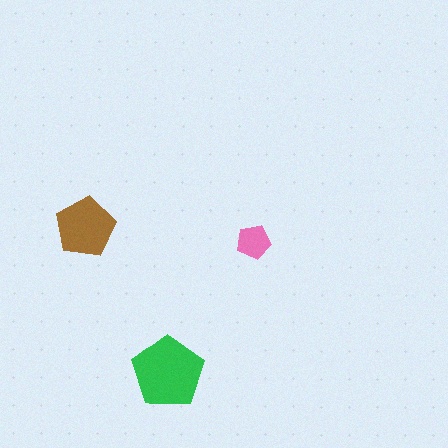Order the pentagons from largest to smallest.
the green one, the brown one, the pink one.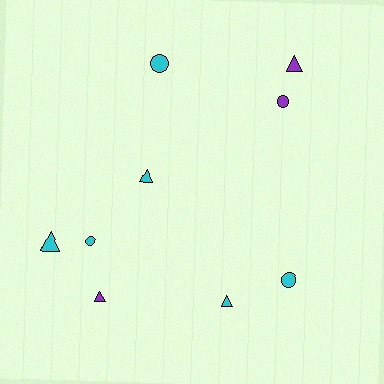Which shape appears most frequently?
Triangle, with 5 objects.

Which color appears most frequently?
Cyan, with 6 objects.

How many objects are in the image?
There are 9 objects.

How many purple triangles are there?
There are 2 purple triangles.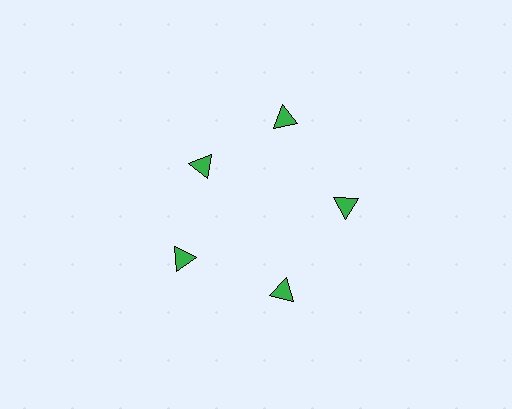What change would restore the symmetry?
The symmetry would be restored by moving it outward, back onto the ring so that all 5 triangles sit at equal angles and equal distance from the center.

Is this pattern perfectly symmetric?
No. The 5 green triangles are arranged in a ring, but one element near the 10 o'clock position is pulled inward toward the center, breaking the 5-fold rotational symmetry.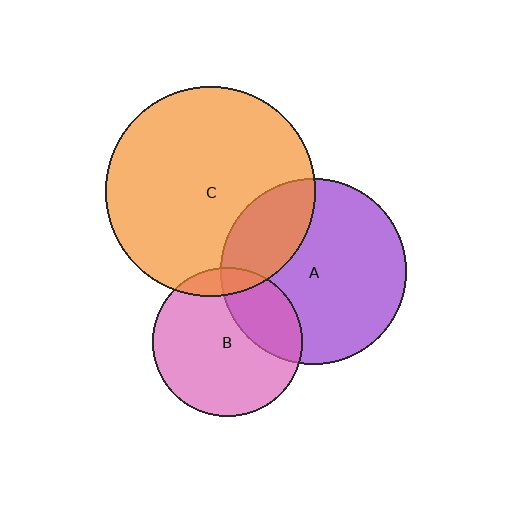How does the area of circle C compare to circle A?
Approximately 1.3 times.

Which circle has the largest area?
Circle C (orange).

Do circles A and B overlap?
Yes.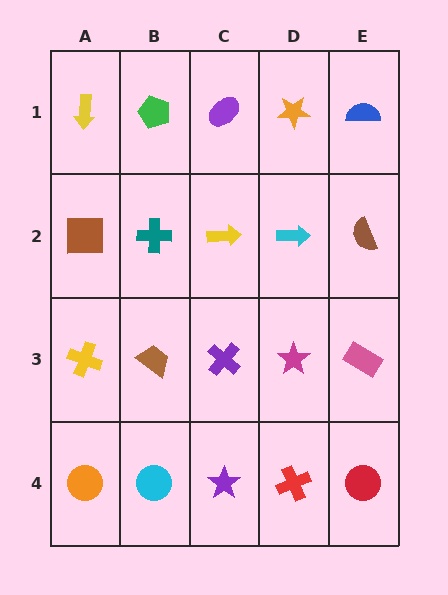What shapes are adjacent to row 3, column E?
A brown semicircle (row 2, column E), a red circle (row 4, column E), a magenta star (row 3, column D).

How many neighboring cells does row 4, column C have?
3.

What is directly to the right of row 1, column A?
A green pentagon.